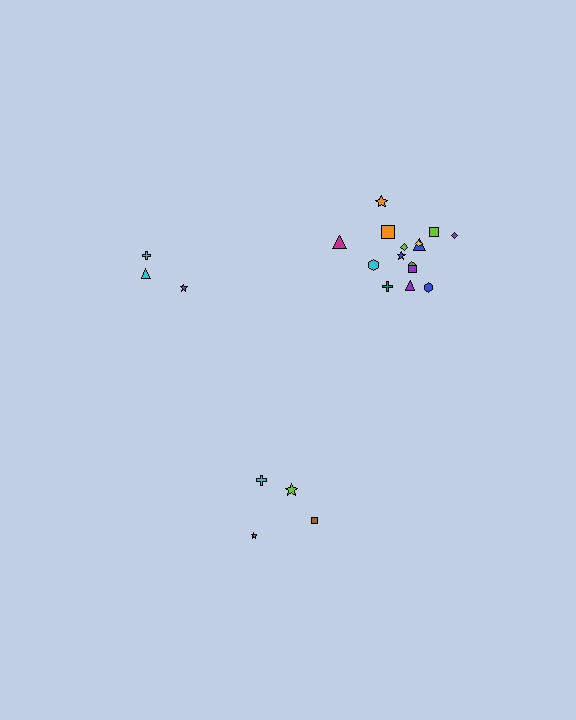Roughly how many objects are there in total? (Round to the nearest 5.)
Roughly 20 objects in total.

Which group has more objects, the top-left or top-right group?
The top-right group.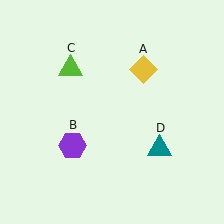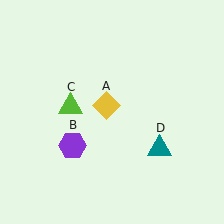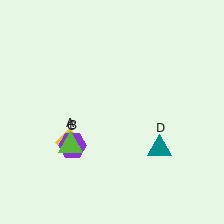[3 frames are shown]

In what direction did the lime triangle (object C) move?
The lime triangle (object C) moved down.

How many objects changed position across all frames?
2 objects changed position: yellow diamond (object A), lime triangle (object C).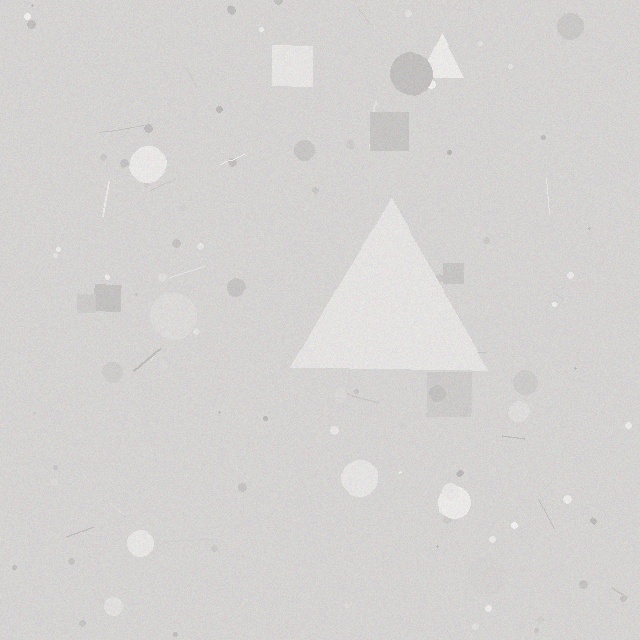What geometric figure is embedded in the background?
A triangle is embedded in the background.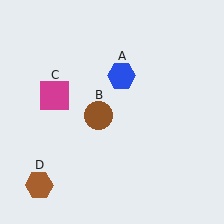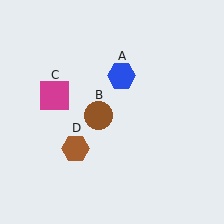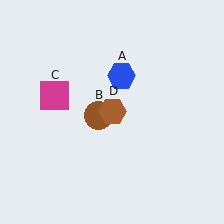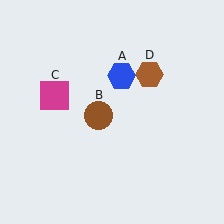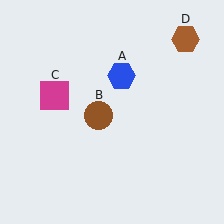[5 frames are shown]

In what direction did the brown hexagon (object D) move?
The brown hexagon (object D) moved up and to the right.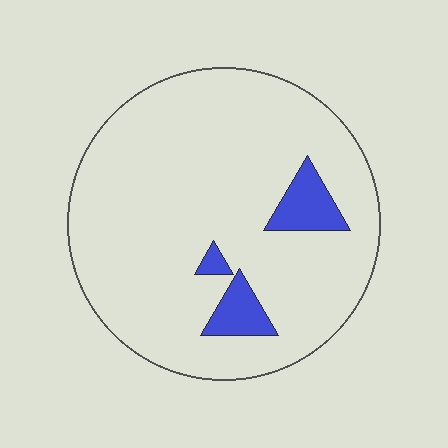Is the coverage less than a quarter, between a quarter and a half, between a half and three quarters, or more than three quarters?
Less than a quarter.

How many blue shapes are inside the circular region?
3.